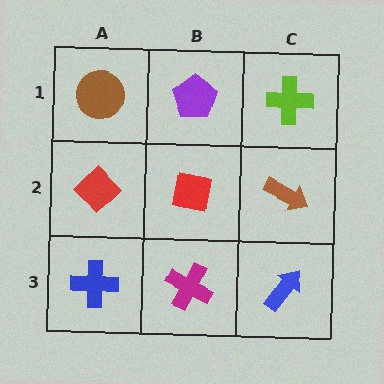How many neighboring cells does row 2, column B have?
4.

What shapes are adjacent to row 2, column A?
A brown circle (row 1, column A), a blue cross (row 3, column A), a red square (row 2, column B).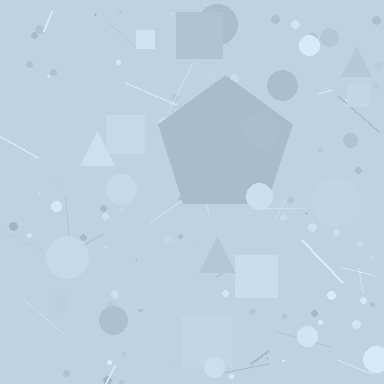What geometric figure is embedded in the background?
A pentagon is embedded in the background.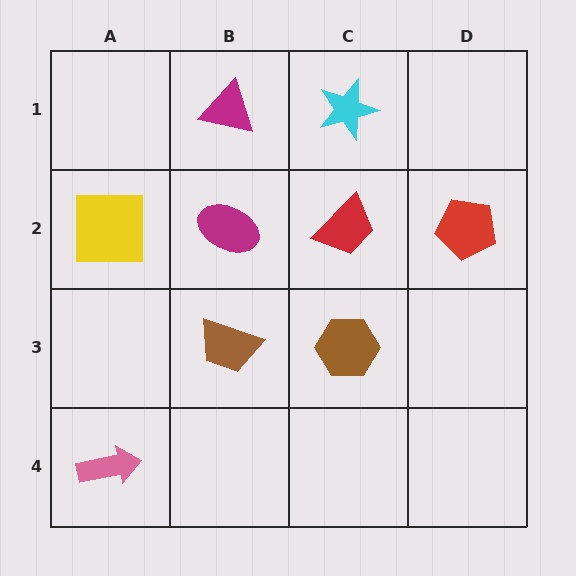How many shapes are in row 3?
2 shapes.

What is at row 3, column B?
A brown trapezoid.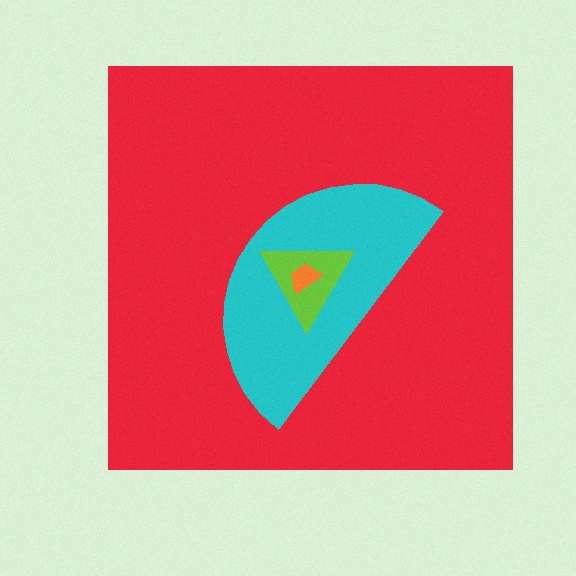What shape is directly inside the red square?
The cyan semicircle.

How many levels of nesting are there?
4.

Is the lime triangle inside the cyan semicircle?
Yes.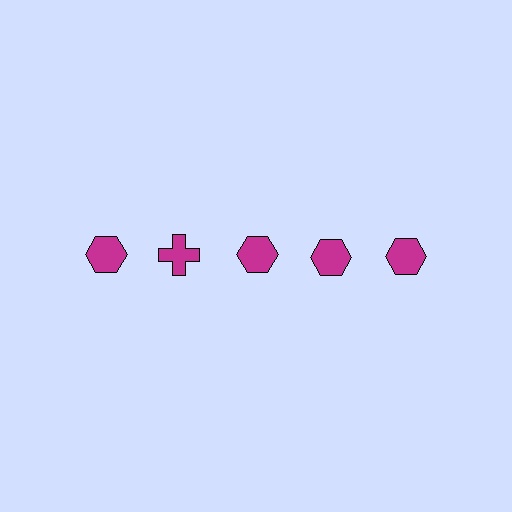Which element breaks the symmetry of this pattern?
The magenta cross in the top row, second from left column breaks the symmetry. All other shapes are magenta hexagons.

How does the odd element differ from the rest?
It has a different shape: cross instead of hexagon.